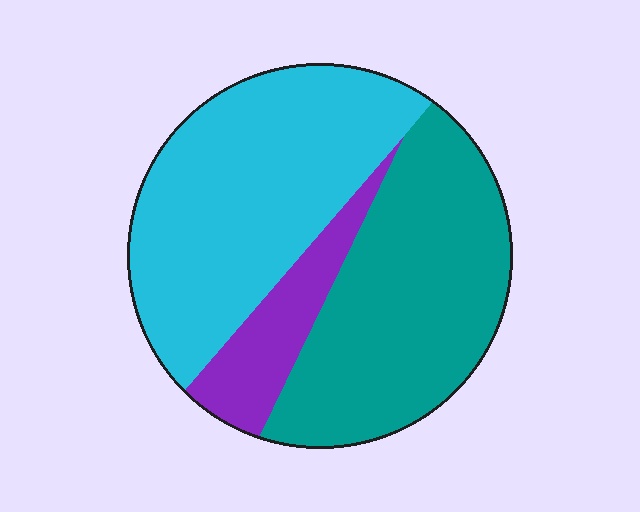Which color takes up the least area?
Purple, at roughly 15%.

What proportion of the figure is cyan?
Cyan covers about 45% of the figure.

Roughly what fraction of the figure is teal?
Teal takes up about two fifths (2/5) of the figure.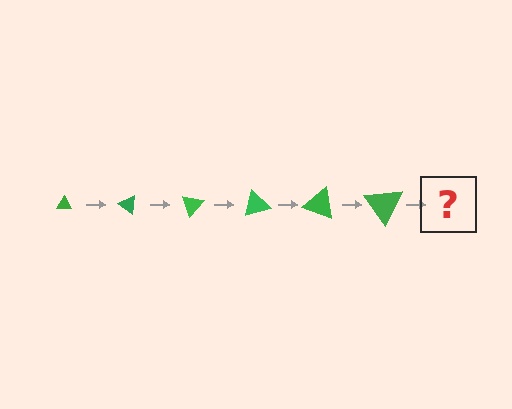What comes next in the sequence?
The next element should be a triangle, larger than the previous one and rotated 210 degrees from the start.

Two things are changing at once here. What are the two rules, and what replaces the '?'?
The two rules are that the triangle grows larger each step and it rotates 35 degrees each step. The '?' should be a triangle, larger than the previous one and rotated 210 degrees from the start.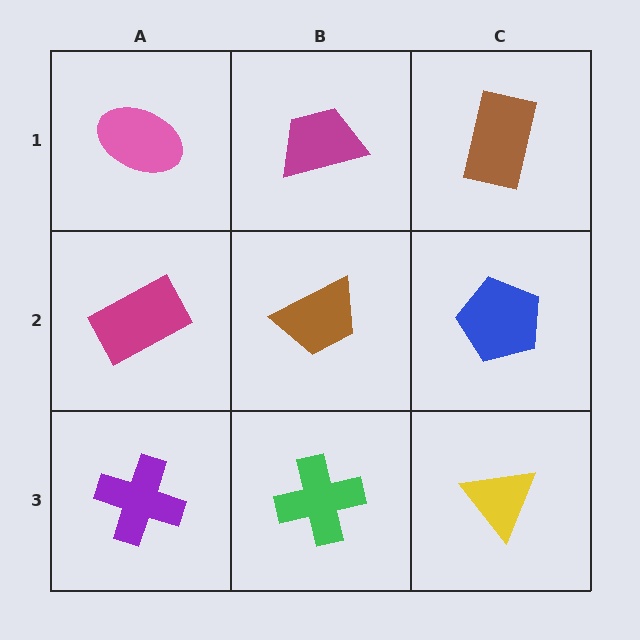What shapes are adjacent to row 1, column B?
A brown trapezoid (row 2, column B), a pink ellipse (row 1, column A), a brown rectangle (row 1, column C).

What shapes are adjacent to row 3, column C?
A blue pentagon (row 2, column C), a green cross (row 3, column B).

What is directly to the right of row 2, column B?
A blue pentagon.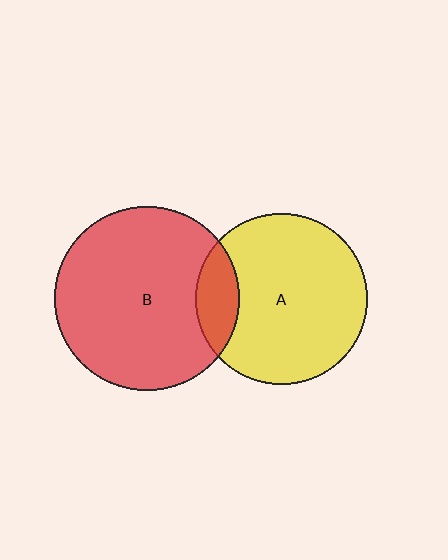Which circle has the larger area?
Circle B (red).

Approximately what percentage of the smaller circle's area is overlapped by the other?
Approximately 15%.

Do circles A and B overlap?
Yes.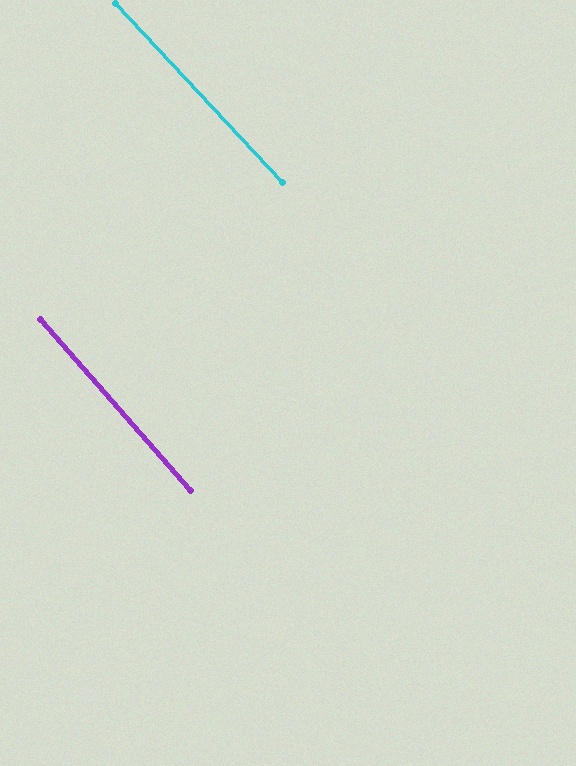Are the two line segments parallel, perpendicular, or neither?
Parallel — their directions differ by only 1.7°.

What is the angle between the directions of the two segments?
Approximately 2 degrees.